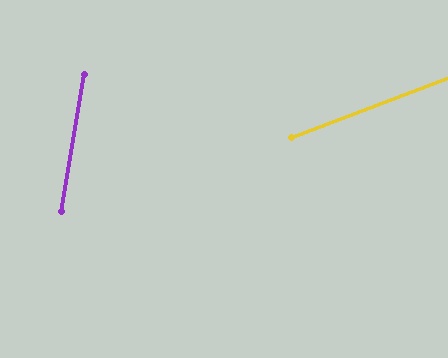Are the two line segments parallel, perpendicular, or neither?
Neither parallel nor perpendicular — they differ by about 60°.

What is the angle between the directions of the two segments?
Approximately 60 degrees.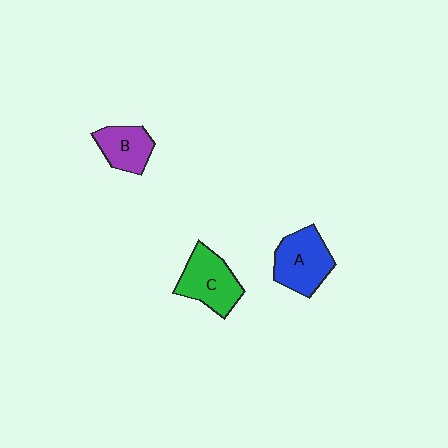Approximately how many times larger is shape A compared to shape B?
Approximately 1.4 times.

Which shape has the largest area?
Shape A (blue).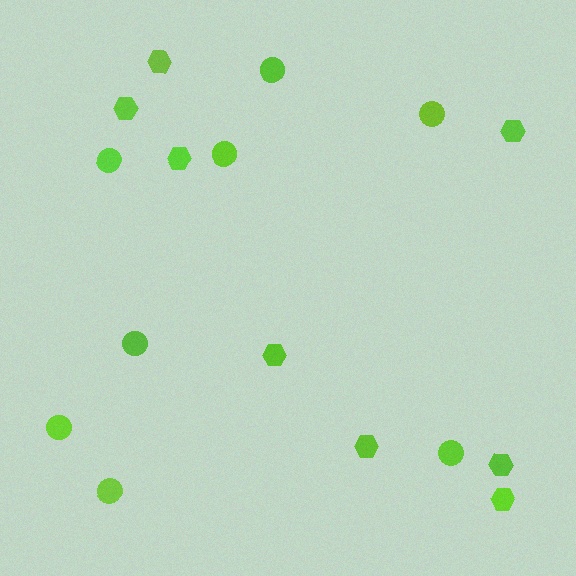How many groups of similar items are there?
There are 2 groups: one group of circles (8) and one group of hexagons (8).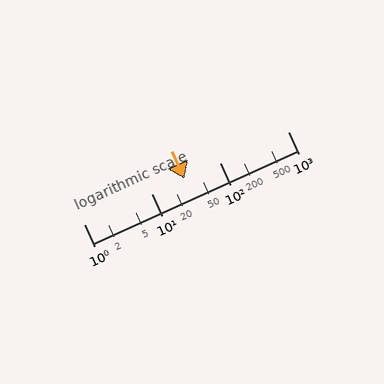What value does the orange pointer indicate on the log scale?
The pointer indicates approximately 30.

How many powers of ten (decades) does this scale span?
The scale spans 3 decades, from 1 to 1000.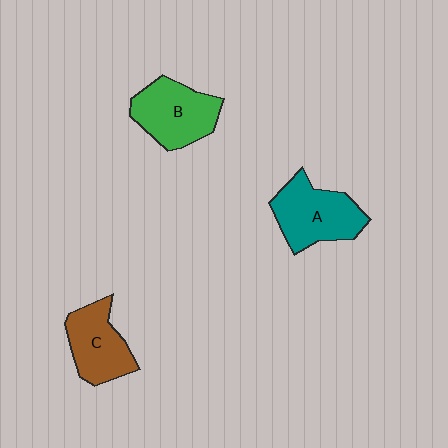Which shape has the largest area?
Shape A (teal).